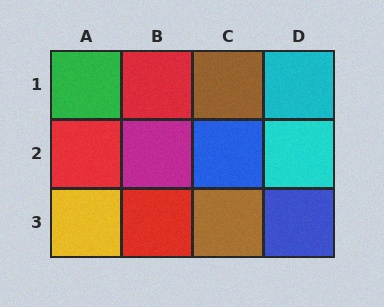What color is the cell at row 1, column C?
Brown.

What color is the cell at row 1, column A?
Green.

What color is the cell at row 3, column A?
Yellow.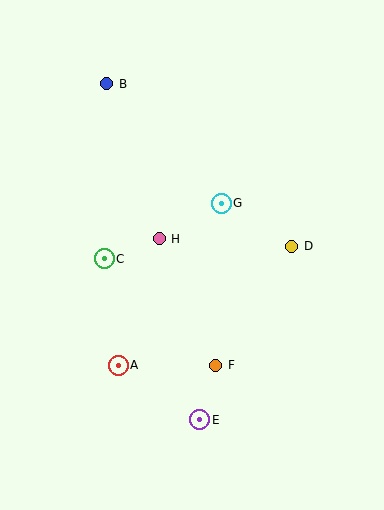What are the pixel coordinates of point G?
Point G is at (221, 203).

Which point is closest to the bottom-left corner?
Point A is closest to the bottom-left corner.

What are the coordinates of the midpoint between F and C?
The midpoint between F and C is at (160, 312).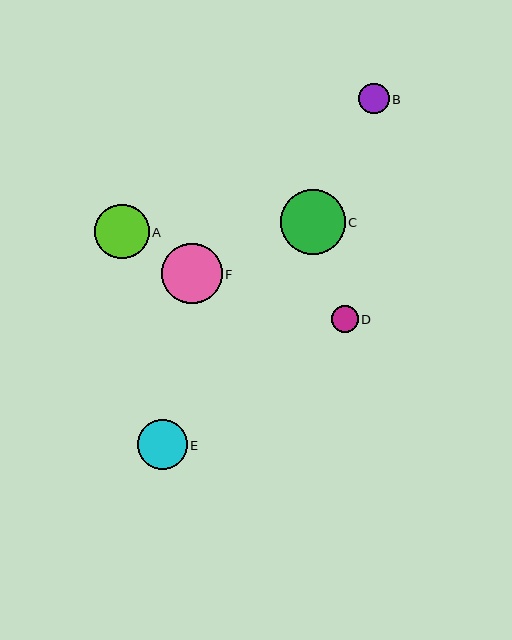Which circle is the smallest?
Circle D is the smallest with a size of approximately 27 pixels.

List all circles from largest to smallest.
From largest to smallest: C, F, A, E, B, D.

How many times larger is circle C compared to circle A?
Circle C is approximately 1.2 times the size of circle A.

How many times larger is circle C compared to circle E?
Circle C is approximately 1.3 times the size of circle E.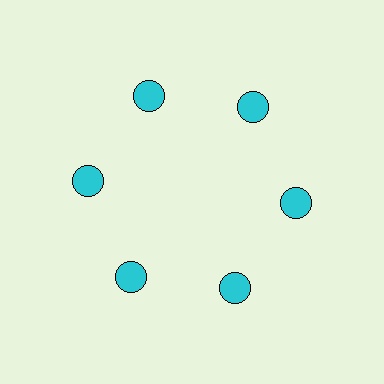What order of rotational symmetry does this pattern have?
This pattern has 6-fold rotational symmetry.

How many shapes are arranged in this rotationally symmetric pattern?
There are 6 shapes, arranged in 6 groups of 1.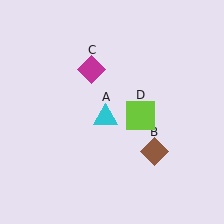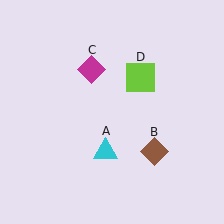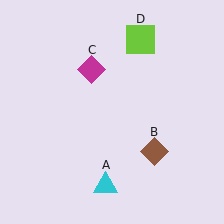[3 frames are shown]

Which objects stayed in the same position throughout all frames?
Brown diamond (object B) and magenta diamond (object C) remained stationary.